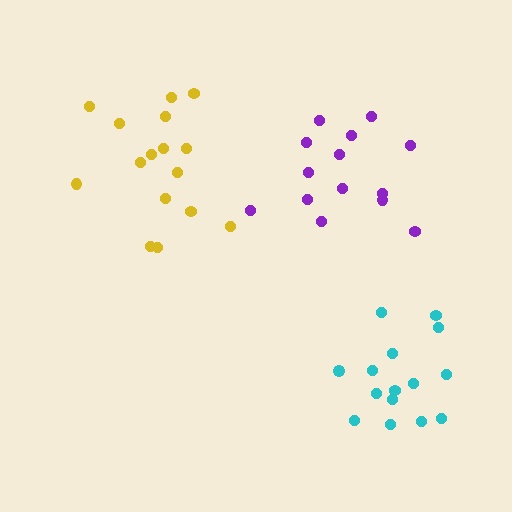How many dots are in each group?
Group 1: 16 dots, Group 2: 15 dots, Group 3: 14 dots (45 total).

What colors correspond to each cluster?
The clusters are colored: yellow, cyan, purple.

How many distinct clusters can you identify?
There are 3 distinct clusters.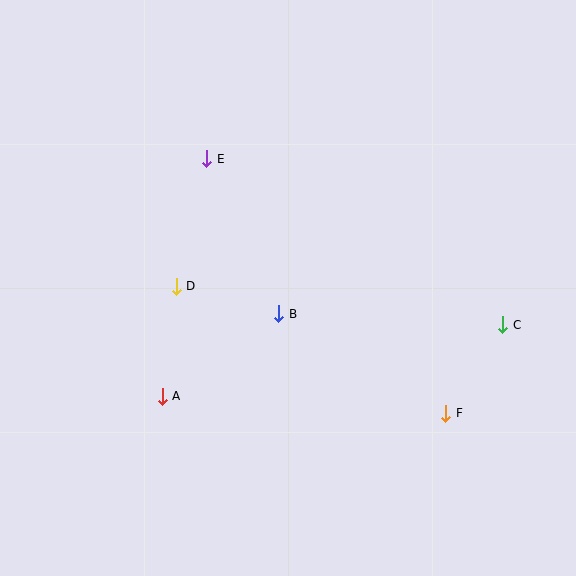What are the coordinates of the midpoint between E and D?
The midpoint between E and D is at (191, 223).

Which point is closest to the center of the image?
Point B at (279, 314) is closest to the center.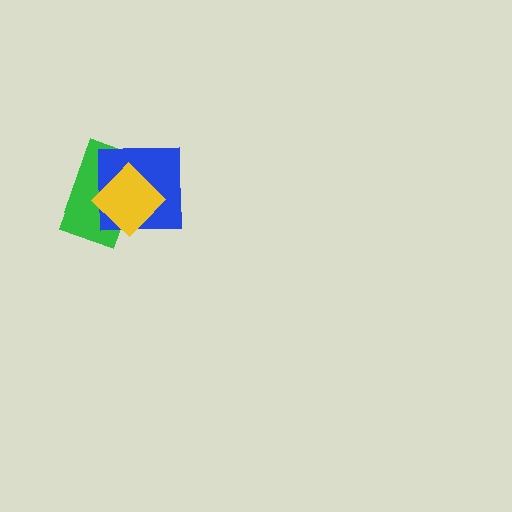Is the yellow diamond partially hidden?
No, no other shape covers it.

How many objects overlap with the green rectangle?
2 objects overlap with the green rectangle.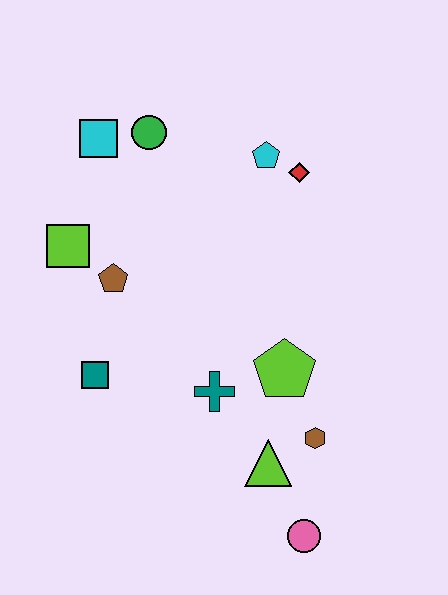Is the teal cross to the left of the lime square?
No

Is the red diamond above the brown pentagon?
Yes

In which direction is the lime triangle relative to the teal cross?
The lime triangle is below the teal cross.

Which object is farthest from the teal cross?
The cyan square is farthest from the teal cross.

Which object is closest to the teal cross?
The lime pentagon is closest to the teal cross.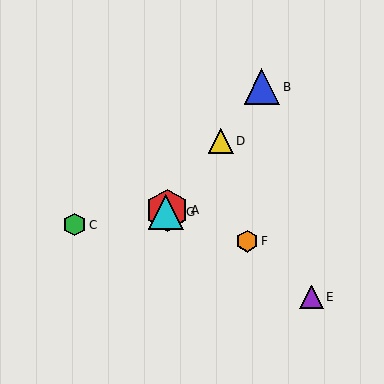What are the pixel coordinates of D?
Object D is at (221, 141).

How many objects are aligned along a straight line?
4 objects (A, B, D, G) are aligned along a straight line.